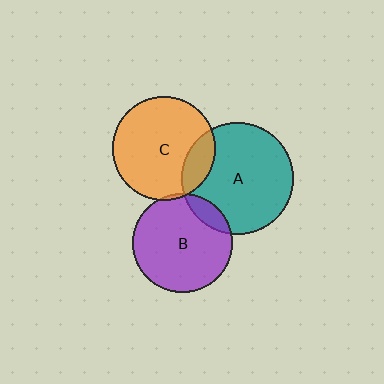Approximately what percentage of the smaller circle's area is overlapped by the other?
Approximately 10%.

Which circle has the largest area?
Circle A (teal).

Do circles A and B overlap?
Yes.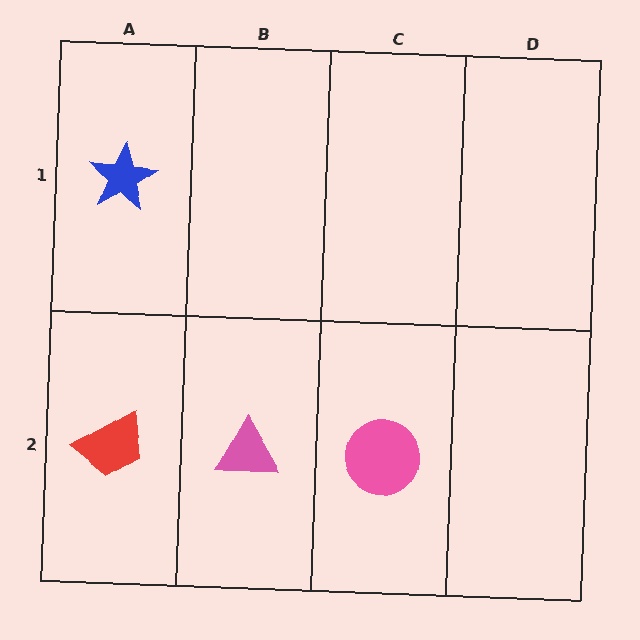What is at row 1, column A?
A blue star.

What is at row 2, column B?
A pink triangle.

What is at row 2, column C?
A pink circle.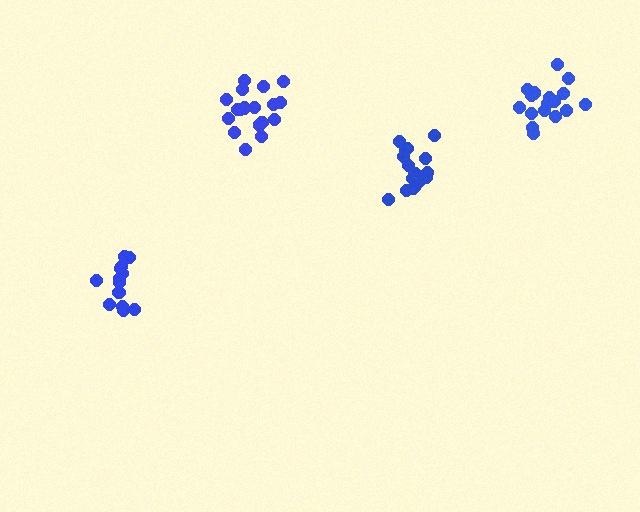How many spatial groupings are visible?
There are 4 spatial groupings.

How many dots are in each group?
Group 1: 18 dots, Group 2: 18 dots, Group 3: 13 dots, Group 4: 18 dots (67 total).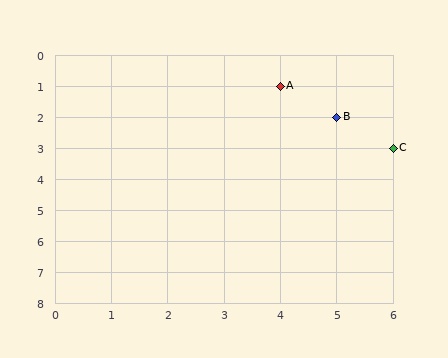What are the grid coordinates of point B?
Point B is at grid coordinates (5, 2).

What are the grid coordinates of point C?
Point C is at grid coordinates (6, 3).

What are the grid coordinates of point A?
Point A is at grid coordinates (4, 1).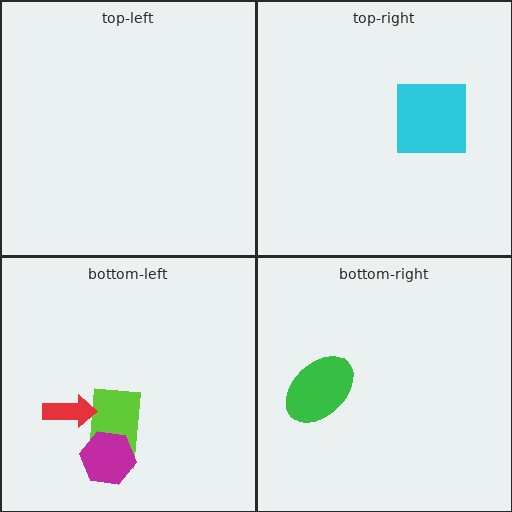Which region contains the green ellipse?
The bottom-right region.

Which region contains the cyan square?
The top-right region.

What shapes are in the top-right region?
The cyan square.